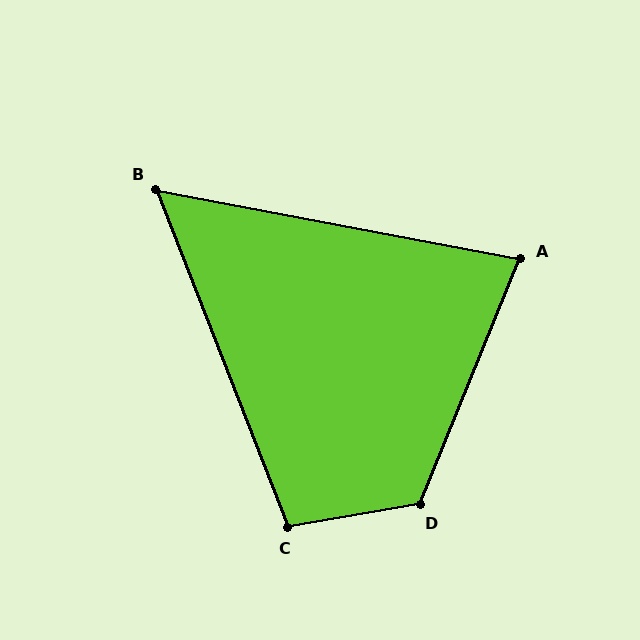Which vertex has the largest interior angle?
D, at approximately 122 degrees.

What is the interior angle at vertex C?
Approximately 101 degrees (obtuse).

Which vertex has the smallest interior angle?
B, at approximately 58 degrees.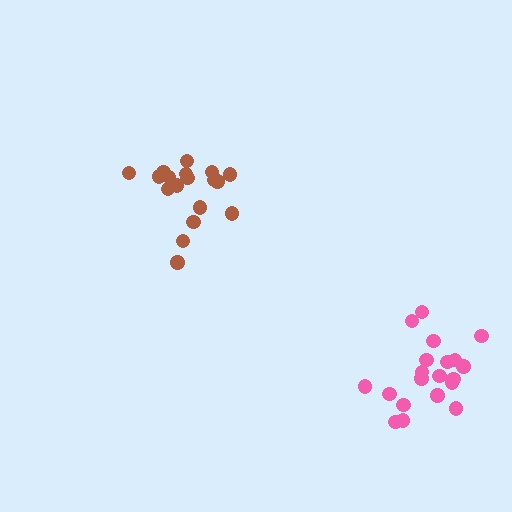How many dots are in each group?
Group 1: 18 dots, Group 2: 20 dots (38 total).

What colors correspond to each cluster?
The clusters are colored: brown, pink.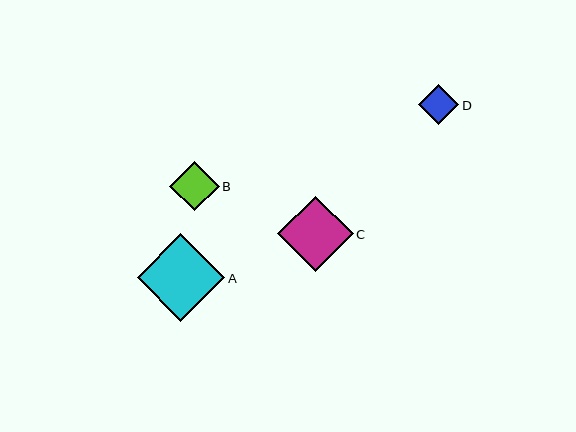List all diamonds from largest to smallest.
From largest to smallest: A, C, B, D.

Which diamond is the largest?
Diamond A is the largest with a size of approximately 87 pixels.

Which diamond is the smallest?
Diamond D is the smallest with a size of approximately 40 pixels.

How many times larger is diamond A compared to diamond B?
Diamond A is approximately 1.8 times the size of diamond B.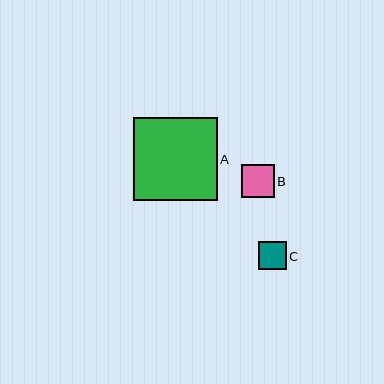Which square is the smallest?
Square C is the smallest with a size of approximately 28 pixels.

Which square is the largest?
Square A is the largest with a size of approximately 84 pixels.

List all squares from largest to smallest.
From largest to smallest: A, B, C.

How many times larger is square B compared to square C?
Square B is approximately 1.2 times the size of square C.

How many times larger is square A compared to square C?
Square A is approximately 3.0 times the size of square C.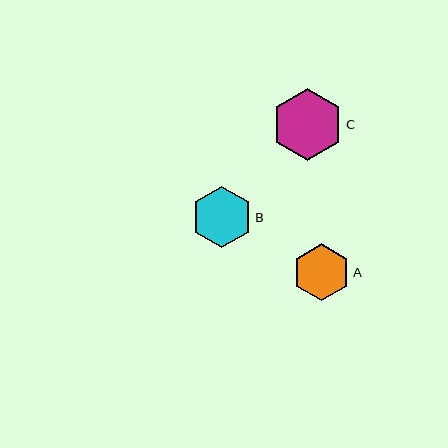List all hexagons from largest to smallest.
From largest to smallest: C, B, A.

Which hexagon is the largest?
Hexagon C is the largest with a size of approximately 71 pixels.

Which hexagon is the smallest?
Hexagon A is the smallest with a size of approximately 57 pixels.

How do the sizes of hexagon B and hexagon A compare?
Hexagon B and hexagon A are approximately the same size.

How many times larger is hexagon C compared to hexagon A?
Hexagon C is approximately 1.2 times the size of hexagon A.